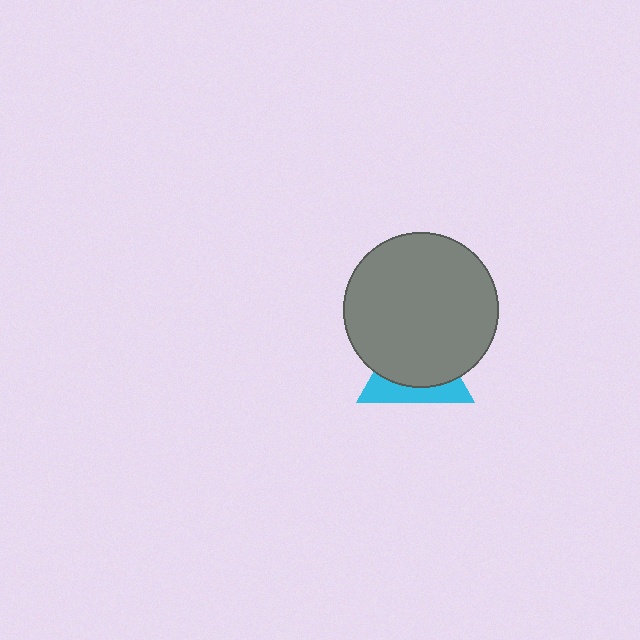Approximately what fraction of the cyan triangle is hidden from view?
Roughly 65% of the cyan triangle is hidden behind the gray circle.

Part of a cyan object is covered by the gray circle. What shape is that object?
It is a triangle.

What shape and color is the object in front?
The object in front is a gray circle.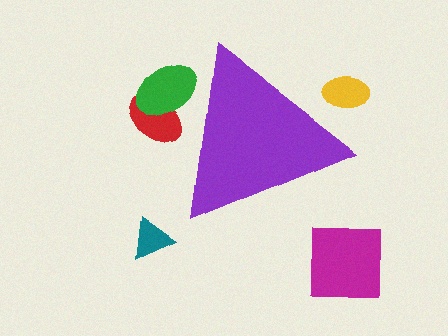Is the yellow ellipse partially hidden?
Yes, the yellow ellipse is partially hidden behind the purple triangle.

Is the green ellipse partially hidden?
Yes, the green ellipse is partially hidden behind the purple triangle.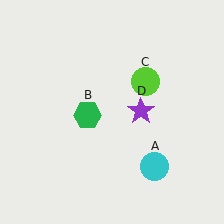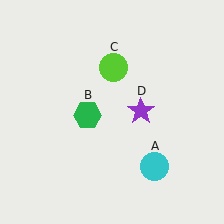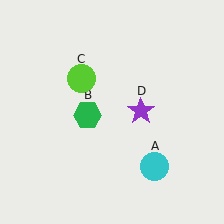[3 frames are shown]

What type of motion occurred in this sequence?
The lime circle (object C) rotated counterclockwise around the center of the scene.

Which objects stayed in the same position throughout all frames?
Cyan circle (object A) and green hexagon (object B) and purple star (object D) remained stationary.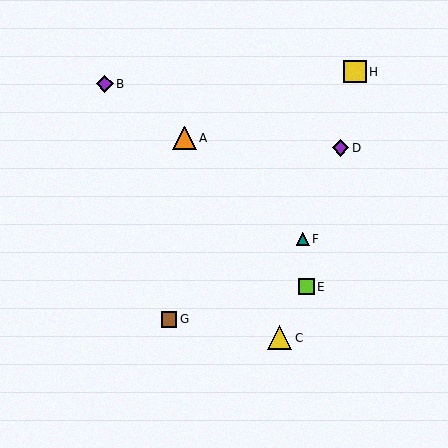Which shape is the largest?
The yellow triangle (labeled C) is the largest.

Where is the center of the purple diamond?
The center of the purple diamond is at (341, 148).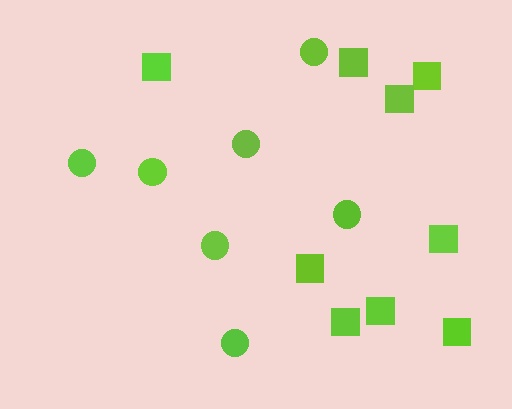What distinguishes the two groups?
There are 2 groups: one group of squares (9) and one group of circles (7).